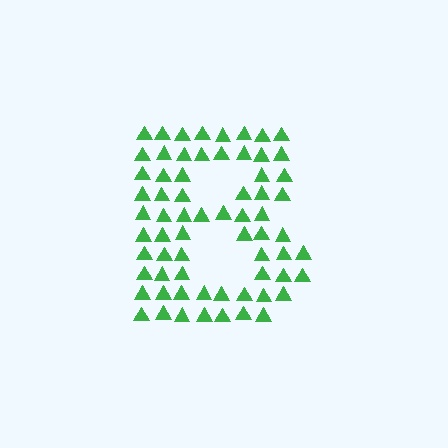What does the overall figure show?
The overall figure shows the letter B.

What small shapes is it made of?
It is made of small triangles.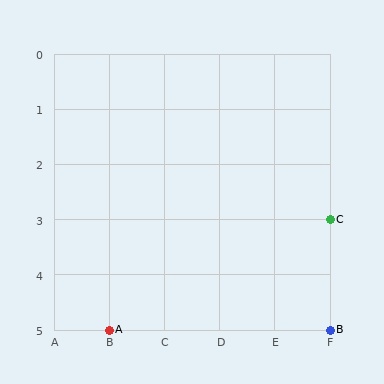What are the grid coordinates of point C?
Point C is at grid coordinates (F, 3).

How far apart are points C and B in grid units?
Points C and B are 2 rows apart.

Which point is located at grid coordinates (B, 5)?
Point A is at (B, 5).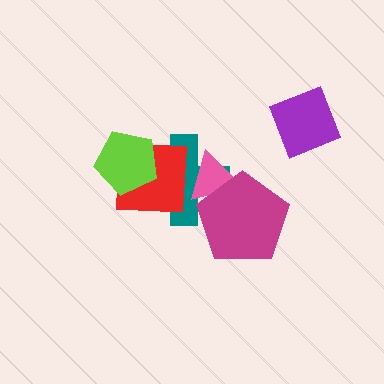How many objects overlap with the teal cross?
4 objects overlap with the teal cross.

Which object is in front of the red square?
The lime pentagon is in front of the red square.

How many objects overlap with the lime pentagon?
2 objects overlap with the lime pentagon.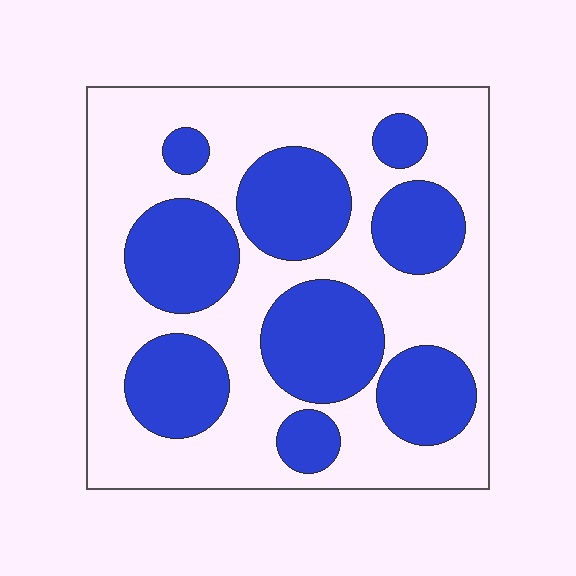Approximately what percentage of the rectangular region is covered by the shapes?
Approximately 40%.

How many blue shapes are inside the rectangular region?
9.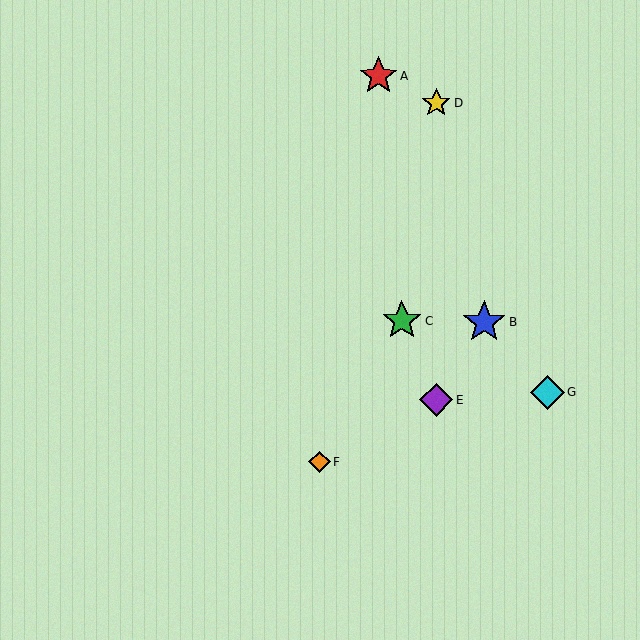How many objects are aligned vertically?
2 objects (D, E) are aligned vertically.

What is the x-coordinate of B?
Object B is at x≈484.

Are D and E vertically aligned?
Yes, both are at x≈436.